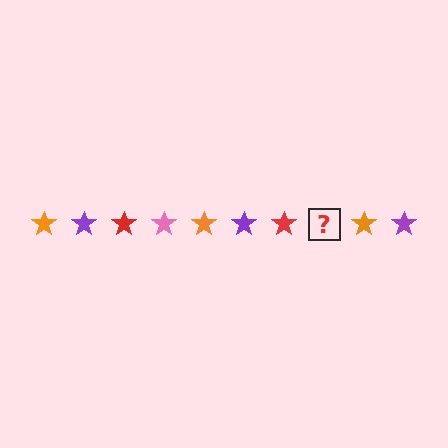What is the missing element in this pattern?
The missing element is a pink star.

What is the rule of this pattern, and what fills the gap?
The rule is that the pattern cycles through orange, purple, red, pink stars. The gap should be filled with a pink star.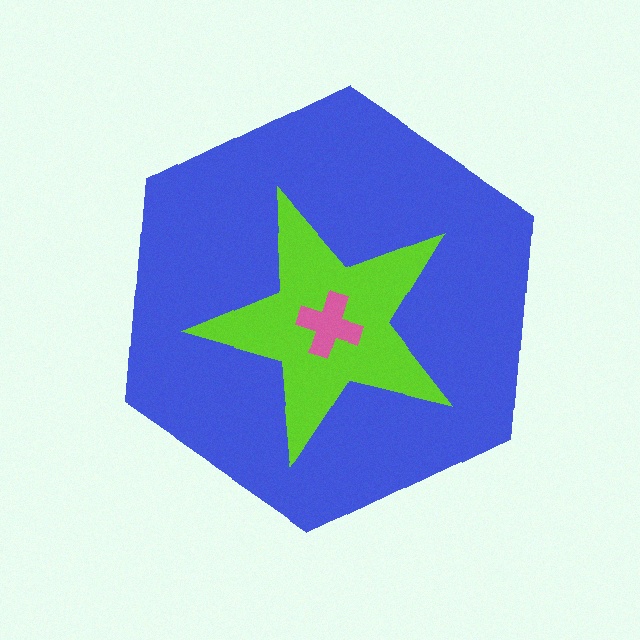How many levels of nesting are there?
3.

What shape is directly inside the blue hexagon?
The lime star.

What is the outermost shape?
The blue hexagon.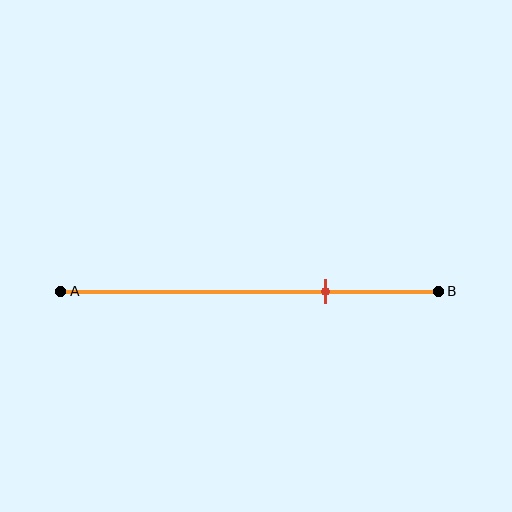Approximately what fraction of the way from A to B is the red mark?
The red mark is approximately 70% of the way from A to B.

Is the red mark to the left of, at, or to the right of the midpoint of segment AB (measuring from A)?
The red mark is to the right of the midpoint of segment AB.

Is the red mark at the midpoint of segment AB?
No, the mark is at about 70% from A, not at the 50% midpoint.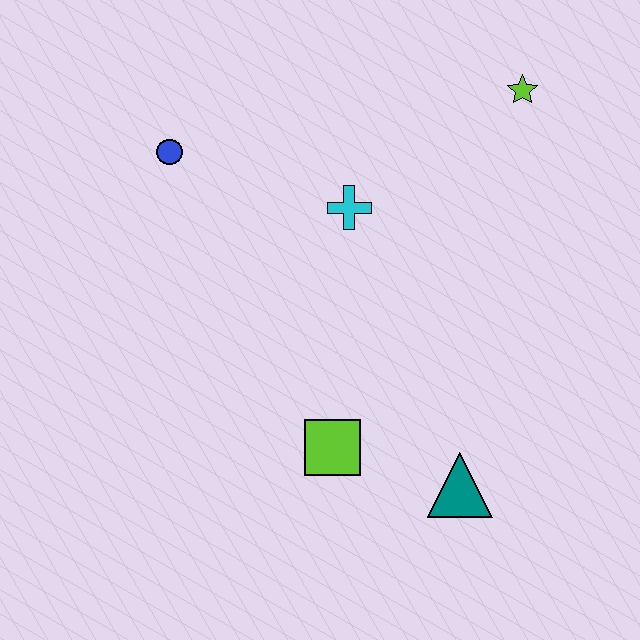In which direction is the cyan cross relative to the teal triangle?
The cyan cross is above the teal triangle.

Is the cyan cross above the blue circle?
No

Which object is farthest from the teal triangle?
The blue circle is farthest from the teal triangle.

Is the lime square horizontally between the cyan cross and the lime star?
No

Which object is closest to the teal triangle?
The lime square is closest to the teal triangle.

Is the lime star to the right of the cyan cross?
Yes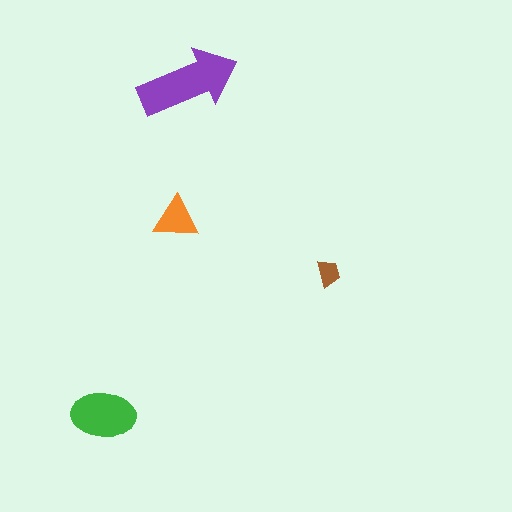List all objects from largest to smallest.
The purple arrow, the green ellipse, the orange triangle, the brown trapezoid.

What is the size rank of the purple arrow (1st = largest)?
1st.